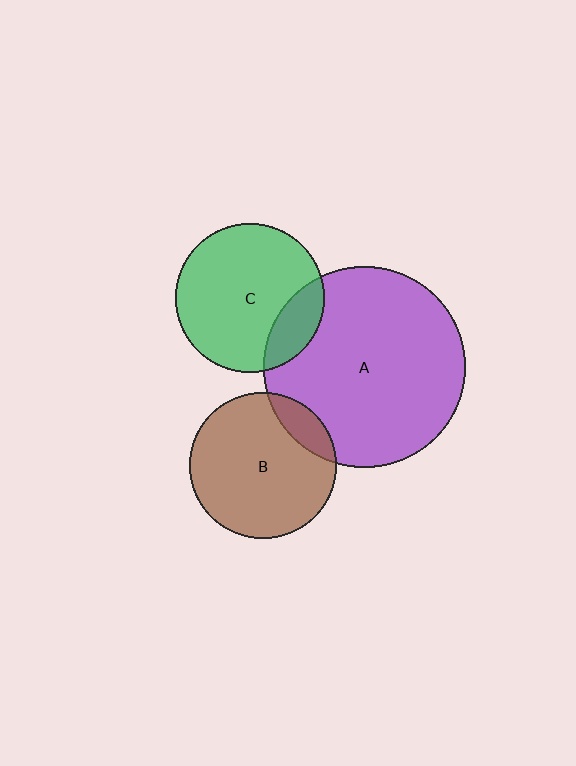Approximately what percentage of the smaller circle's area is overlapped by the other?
Approximately 15%.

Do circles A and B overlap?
Yes.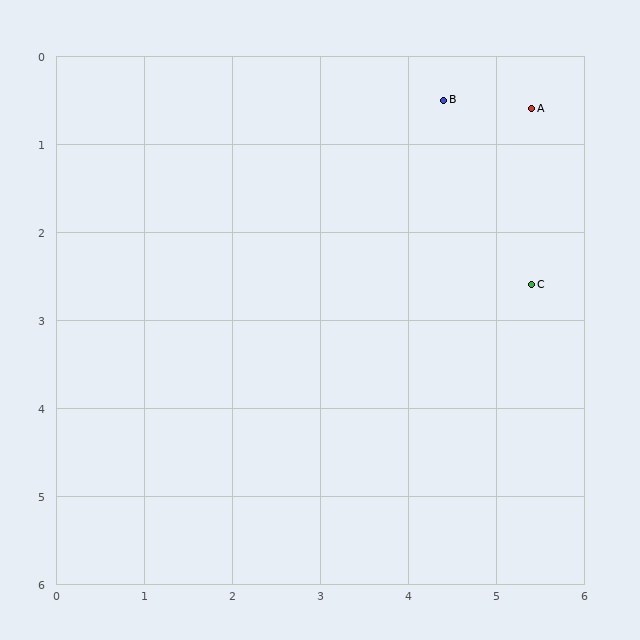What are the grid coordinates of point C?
Point C is at approximately (5.4, 2.6).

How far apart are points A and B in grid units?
Points A and B are about 1.0 grid units apart.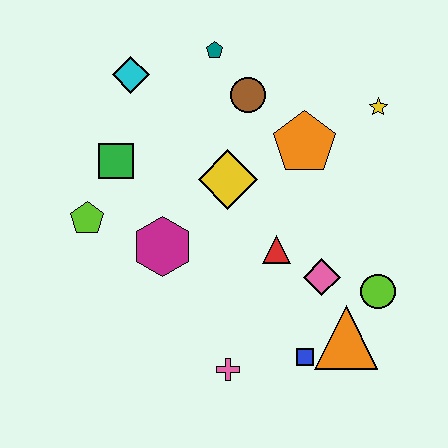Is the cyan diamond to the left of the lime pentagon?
No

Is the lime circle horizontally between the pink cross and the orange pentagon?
No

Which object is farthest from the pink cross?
The teal pentagon is farthest from the pink cross.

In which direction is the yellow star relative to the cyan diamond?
The yellow star is to the right of the cyan diamond.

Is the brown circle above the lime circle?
Yes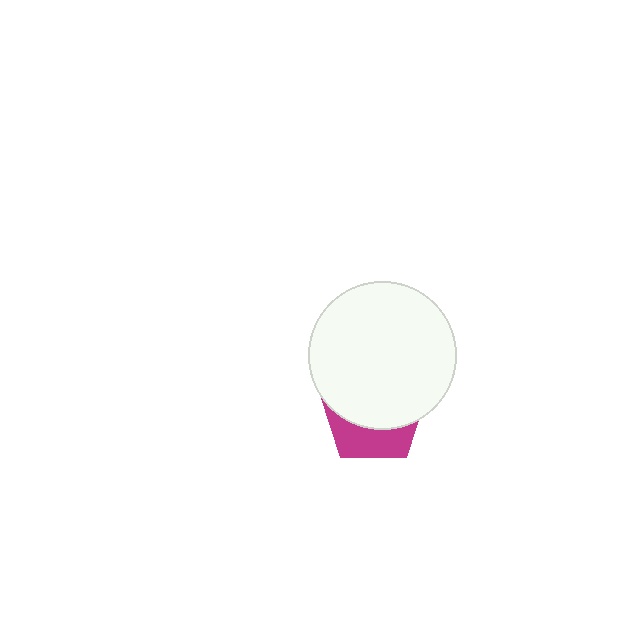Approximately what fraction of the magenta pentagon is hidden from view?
Roughly 65% of the magenta pentagon is hidden behind the white circle.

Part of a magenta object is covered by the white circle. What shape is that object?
It is a pentagon.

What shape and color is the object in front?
The object in front is a white circle.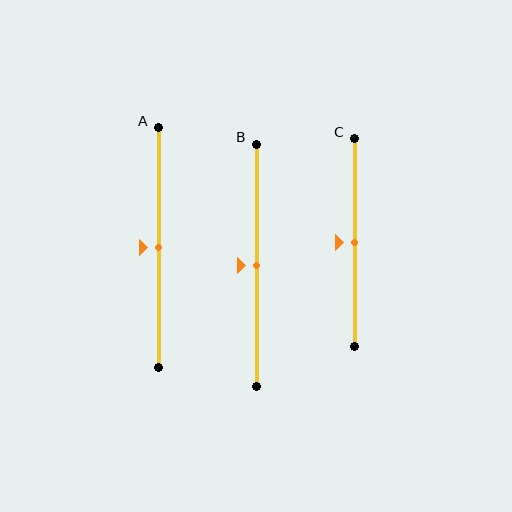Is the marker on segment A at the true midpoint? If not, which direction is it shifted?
Yes, the marker on segment A is at the true midpoint.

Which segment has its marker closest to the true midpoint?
Segment A has its marker closest to the true midpoint.